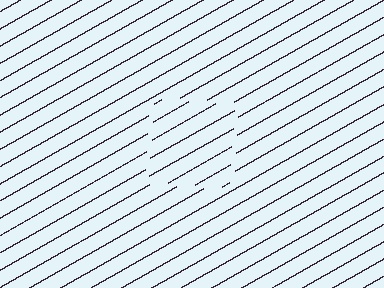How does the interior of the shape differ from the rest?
The interior of the shape contains the same grating, shifted by half a period — the contour is defined by the phase discontinuity where line-ends from the inner and outer gratings abut.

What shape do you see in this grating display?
An illusory square. The interior of the shape contains the same grating, shifted by half a period — the contour is defined by the phase discontinuity where line-ends from the inner and outer gratings abut.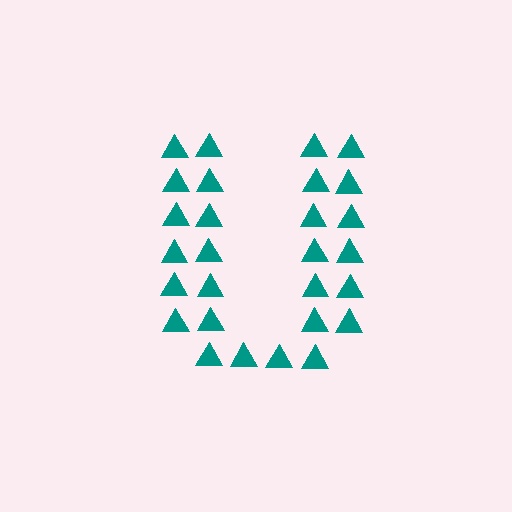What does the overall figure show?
The overall figure shows the letter U.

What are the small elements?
The small elements are triangles.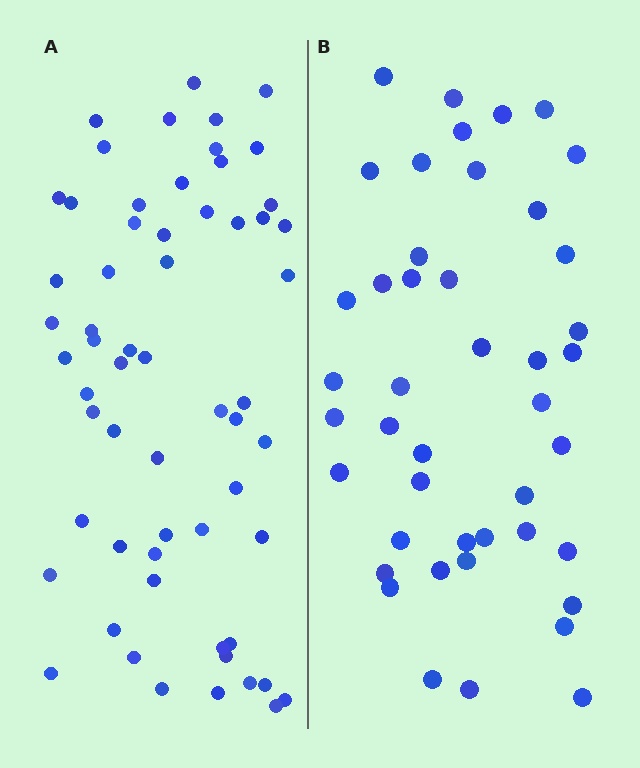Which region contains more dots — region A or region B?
Region A (the left region) has more dots.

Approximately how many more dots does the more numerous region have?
Region A has approximately 15 more dots than region B.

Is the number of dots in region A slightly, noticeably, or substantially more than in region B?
Region A has noticeably more, but not dramatically so. The ratio is roughly 1.4 to 1.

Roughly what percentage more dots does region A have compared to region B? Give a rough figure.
About 35% more.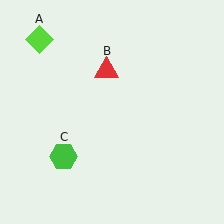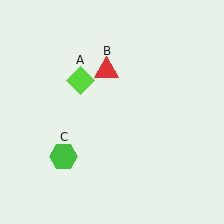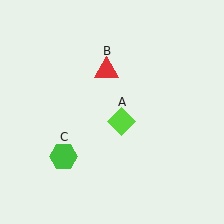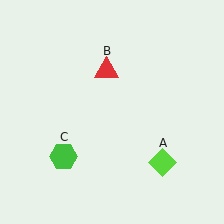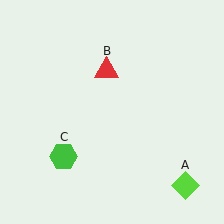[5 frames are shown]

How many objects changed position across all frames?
1 object changed position: lime diamond (object A).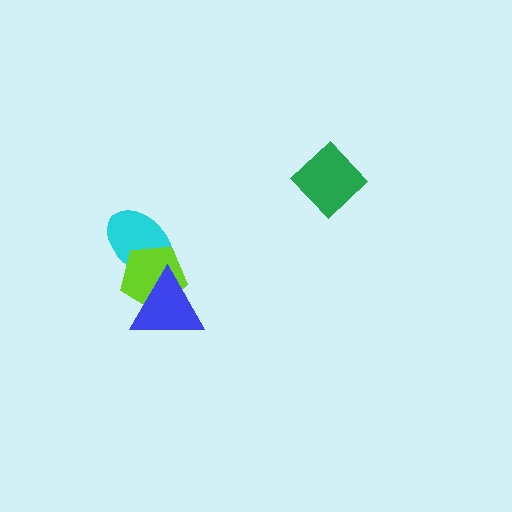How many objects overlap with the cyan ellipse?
2 objects overlap with the cyan ellipse.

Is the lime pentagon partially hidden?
Yes, it is partially covered by another shape.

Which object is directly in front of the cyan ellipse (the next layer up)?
The lime pentagon is directly in front of the cyan ellipse.